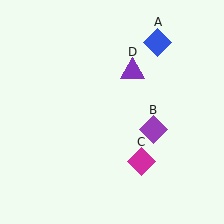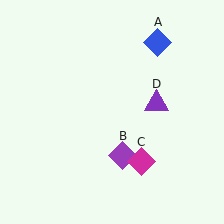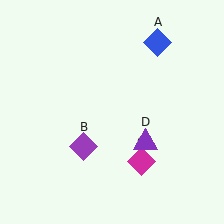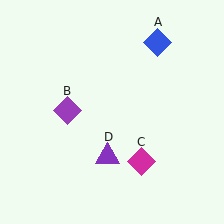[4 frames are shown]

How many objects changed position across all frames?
2 objects changed position: purple diamond (object B), purple triangle (object D).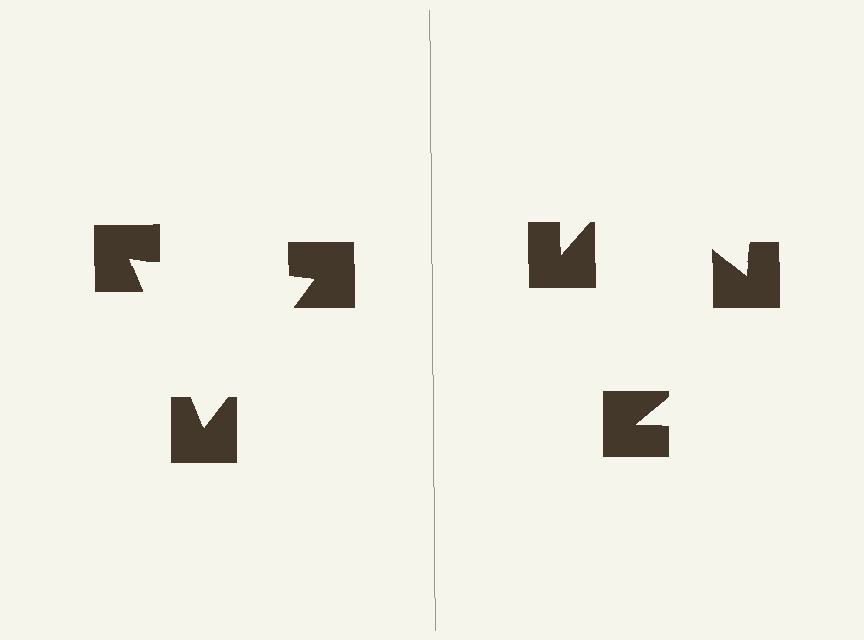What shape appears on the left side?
An illusory triangle.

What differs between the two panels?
The notched squares are positioned identically on both sides; only the wedge orientations differ. On the left they align to a triangle; on the right they are misaligned.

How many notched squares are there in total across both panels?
6 — 3 on each side.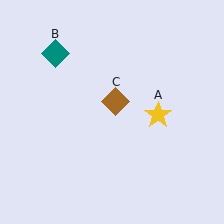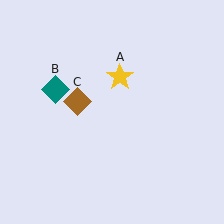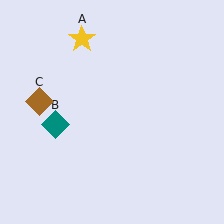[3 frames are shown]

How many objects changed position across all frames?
3 objects changed position: yellow star (object A), teal diamond (object B), brown diamond (object C).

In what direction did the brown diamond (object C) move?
The brown diamond (object C) moved left.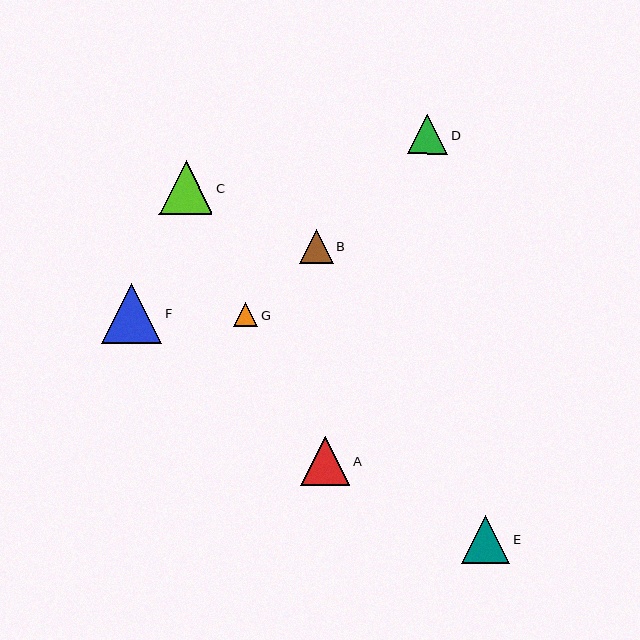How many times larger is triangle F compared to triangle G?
Triangle F is approximately 2.5 times the size of triangle G.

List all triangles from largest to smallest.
From largest to smallest: F, C, A, E, D, B, G.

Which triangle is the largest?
Triangle F is the largest with a size of approximately 60 pixels.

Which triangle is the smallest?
Triangle G is the smallest with a size of approximately 24 pixels.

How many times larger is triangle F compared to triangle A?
Triangle F is approximately 1.2 times the size of triangle A.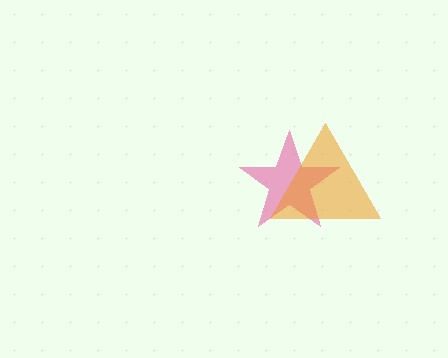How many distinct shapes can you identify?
There are 2 distinct shapes: a pink star, an orange triangle.